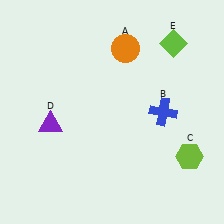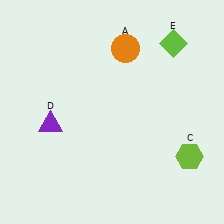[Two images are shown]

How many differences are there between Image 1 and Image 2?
There is 1 difference between the two images.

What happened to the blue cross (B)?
The blue cross (B) was removed in Image 2. It was in the top-right area of Image 1.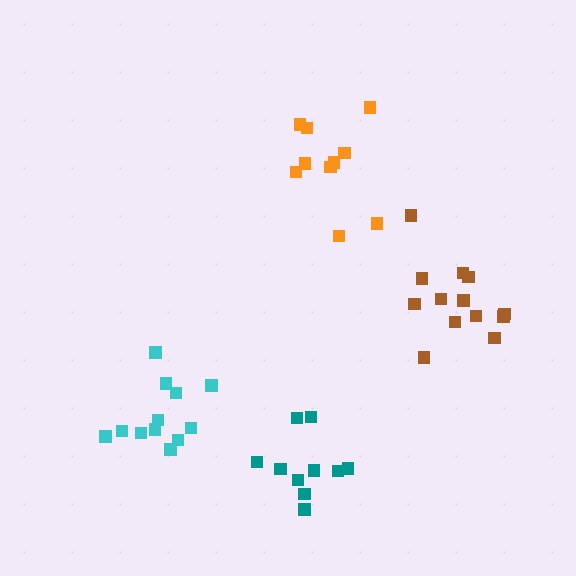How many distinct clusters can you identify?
There are 4 distinct clusters.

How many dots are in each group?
Group 1: 12 dots, Group 2: 10 dots, Group 3: 10 dots, Group 4: 13 dots (45 total).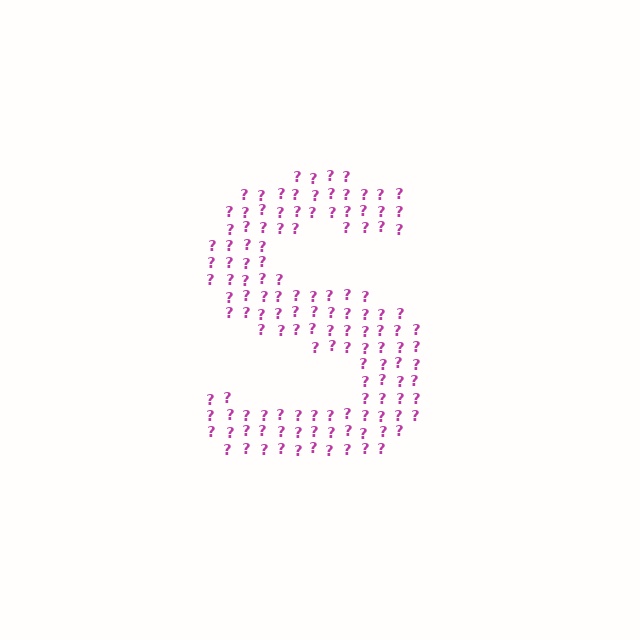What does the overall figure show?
The overall figure shows the letter S.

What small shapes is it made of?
It is made of small question marks.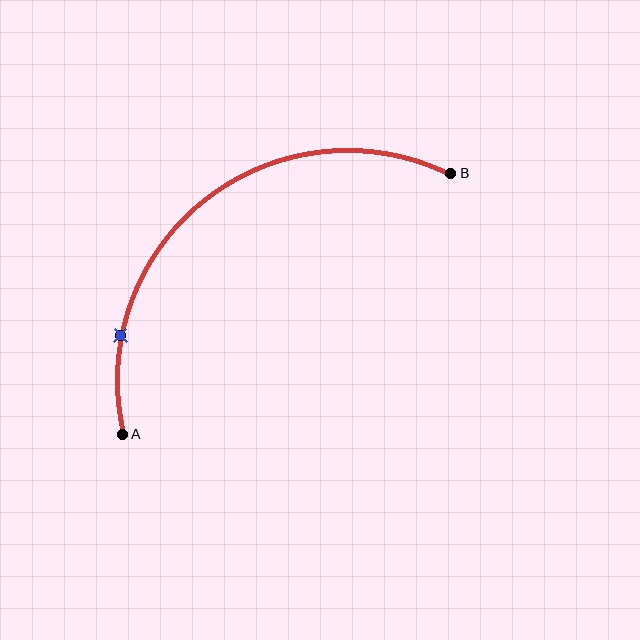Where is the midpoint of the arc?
The arc midpoint is the point on the curve farthest from the straight line joining A and B. It sits above and to the left of that line.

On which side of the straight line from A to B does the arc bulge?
The arc bulges above and to the left of the straight line connecting A and B.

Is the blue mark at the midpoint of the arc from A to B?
No. The blue mark lies on the arc but is closer to endpoint A. The arc midpoint would be at the point on the curve equidistant along the arc from both A and B.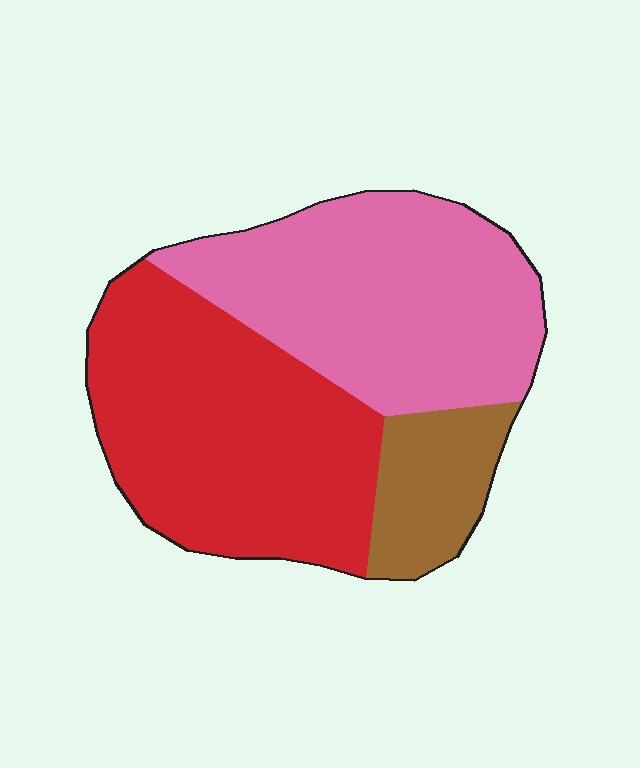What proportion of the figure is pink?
Pink covers roughly 40% of the figure.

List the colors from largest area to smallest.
From largest to smallest: red, pink, brown.